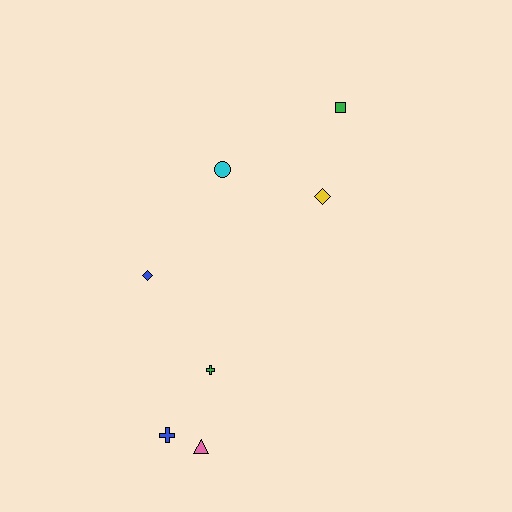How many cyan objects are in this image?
There is 1 cyan object.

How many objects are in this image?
There are 7 objects.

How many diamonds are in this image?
There are 2 diamonds.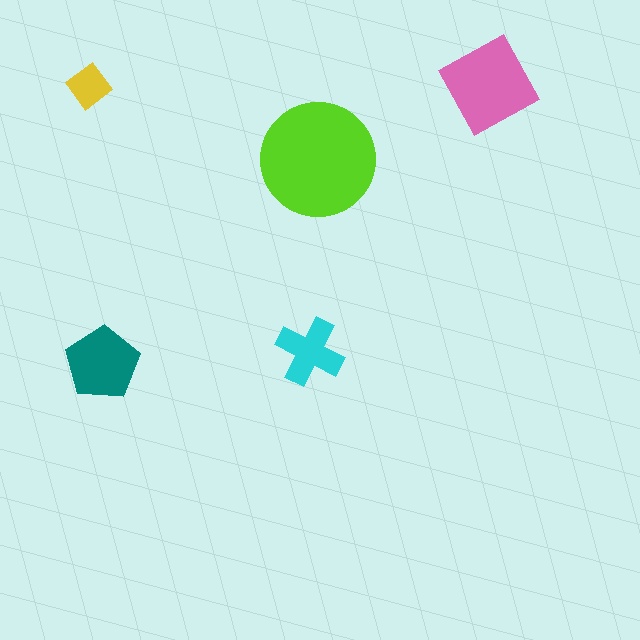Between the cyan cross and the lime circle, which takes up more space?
The lime circle.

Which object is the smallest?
The yellow diamond.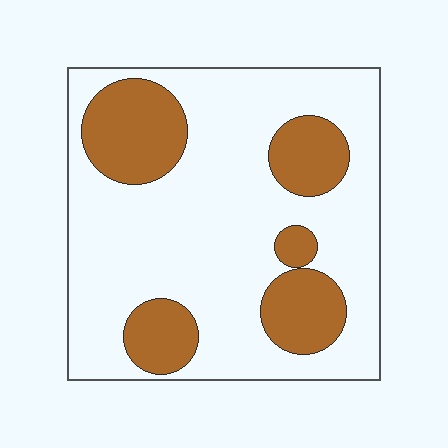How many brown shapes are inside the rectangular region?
5.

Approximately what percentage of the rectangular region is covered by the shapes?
Approximately 25%.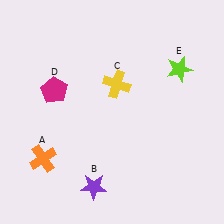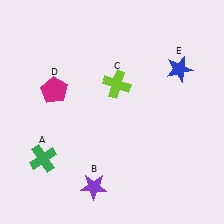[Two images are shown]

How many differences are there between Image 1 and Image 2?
There are 3 differences between the two images.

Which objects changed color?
A changed from orange to green. C changed from yellow to lime. E changed from lime to blue.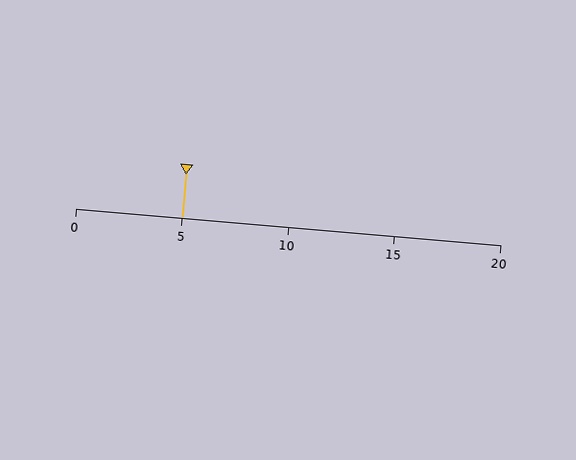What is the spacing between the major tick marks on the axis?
The major ticks are spaced 5 apart.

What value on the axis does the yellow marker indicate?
The marker indicates approximately 5.